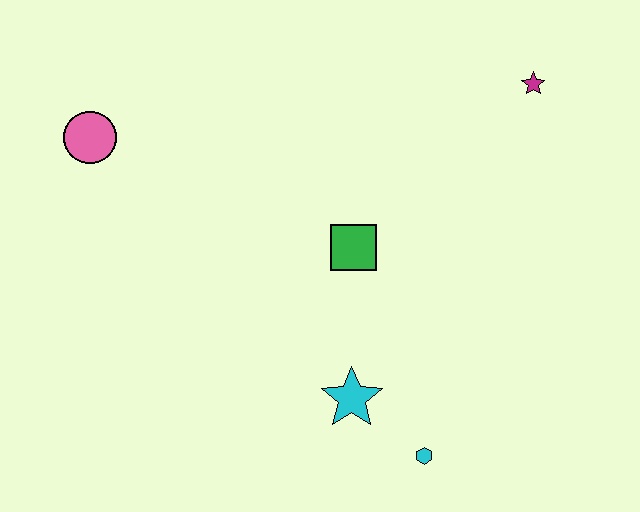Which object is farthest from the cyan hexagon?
The pink circle is farthest from the cyan hexagon.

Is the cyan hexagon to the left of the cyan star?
No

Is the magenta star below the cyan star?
No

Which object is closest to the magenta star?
The green square is closest to the magenta star.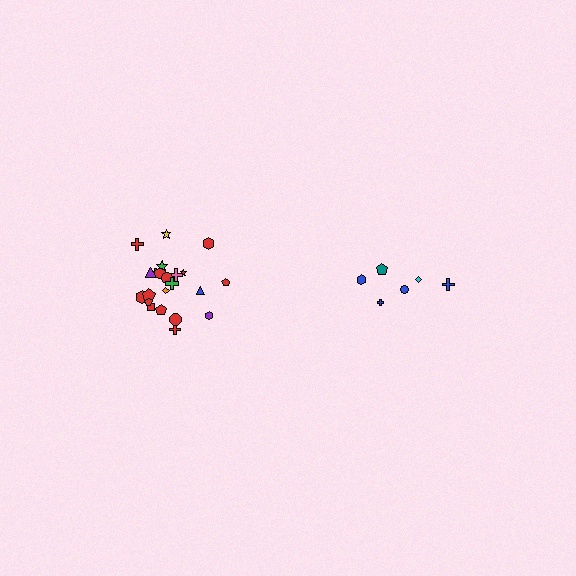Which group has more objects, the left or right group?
The left group.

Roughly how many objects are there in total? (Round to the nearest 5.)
Roughly 30 objects in total.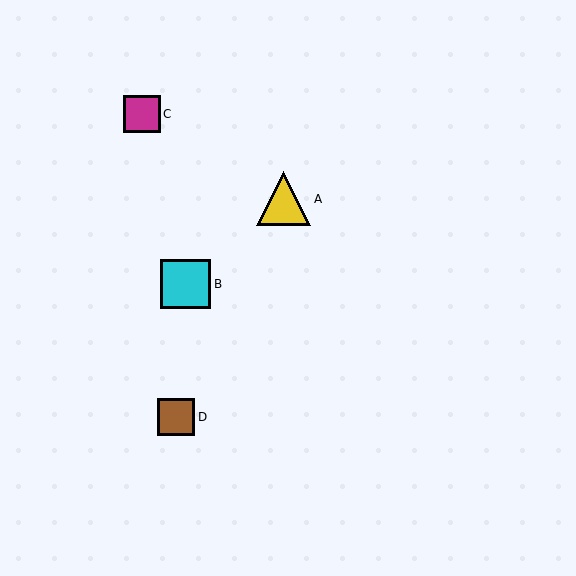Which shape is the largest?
The yellow triangle (labeled A) is the largest.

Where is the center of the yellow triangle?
The center of the yellow triangle is at (284, 199).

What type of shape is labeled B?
Shape B is a cyan square.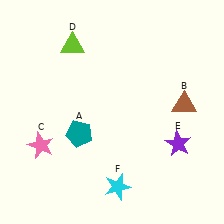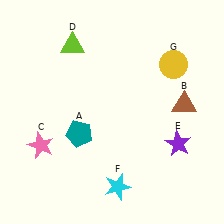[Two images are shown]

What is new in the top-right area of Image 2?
A yellow circle (G) was added in the top-right area of Image 2.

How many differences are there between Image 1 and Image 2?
There is 1 difference between the two images.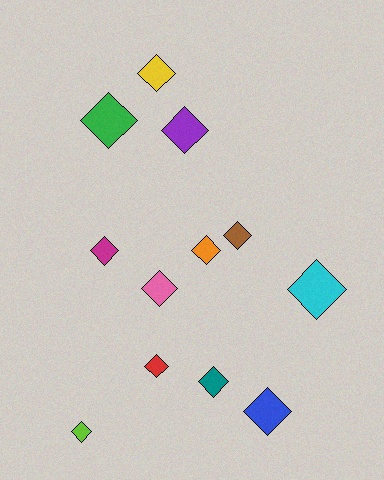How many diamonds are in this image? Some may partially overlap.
There are 12 diamonds.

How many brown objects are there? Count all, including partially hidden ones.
There is 1 brown object.